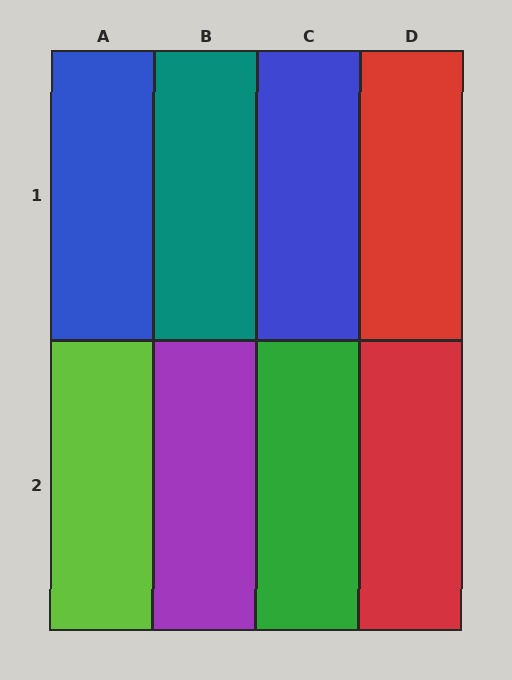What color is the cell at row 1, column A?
Blue.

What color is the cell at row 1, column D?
Red.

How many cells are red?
2 cells are red.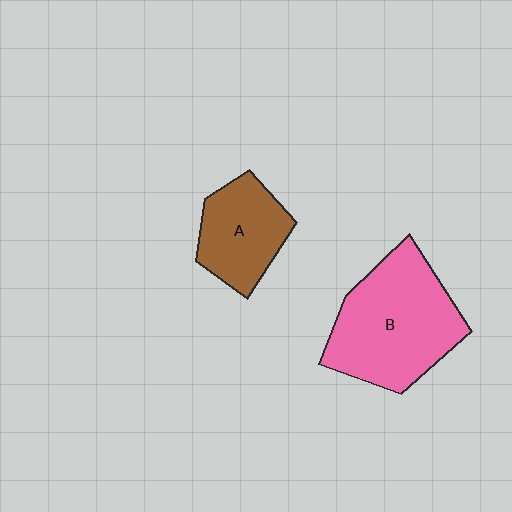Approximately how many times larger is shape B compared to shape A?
Approximately 1.7 times.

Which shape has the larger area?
Shape B (pink).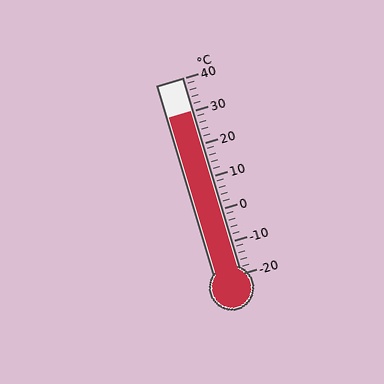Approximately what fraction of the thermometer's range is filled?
The thermometer is filled to approximately 85% of its range.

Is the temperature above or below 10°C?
The temperature is above 10°C.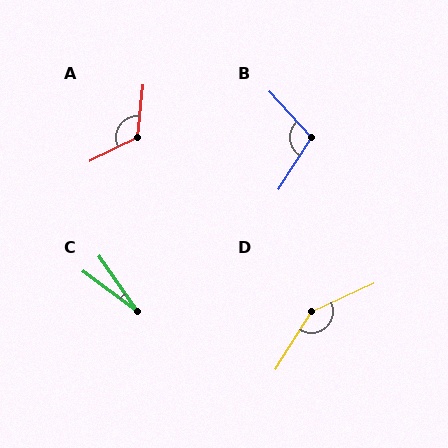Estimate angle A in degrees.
Approximately 123 degrees.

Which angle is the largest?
D, at approximately 147 degrees.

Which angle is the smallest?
C, at approximately 19 degrees.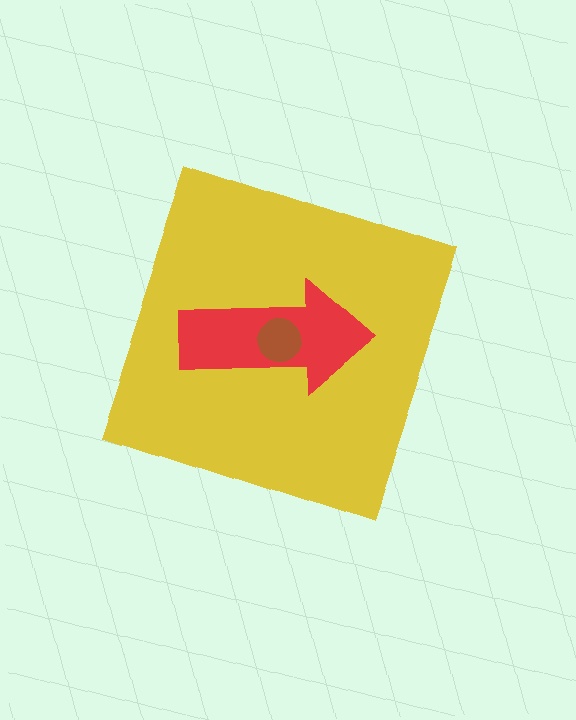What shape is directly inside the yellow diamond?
The red arrow.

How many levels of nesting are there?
3.